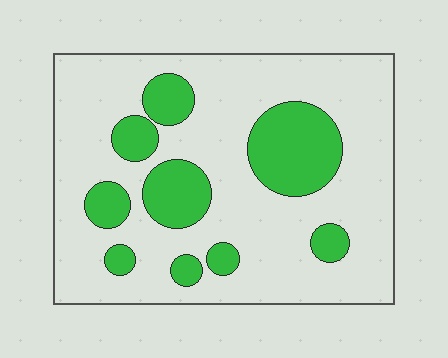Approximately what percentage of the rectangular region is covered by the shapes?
Approximately 25%.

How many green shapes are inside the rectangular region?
9.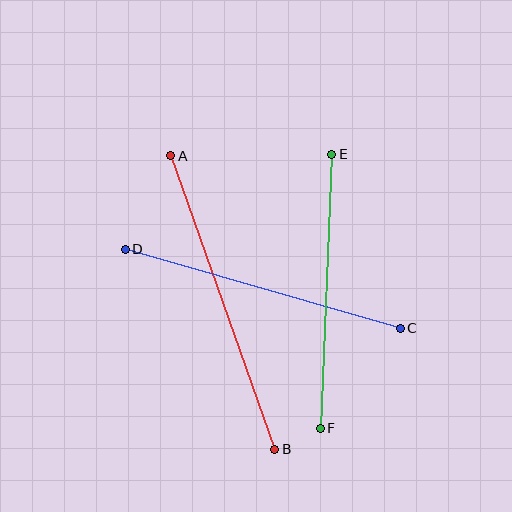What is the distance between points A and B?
The distance is approximately 312 pixels.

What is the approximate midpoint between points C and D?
The midpoint is at approximately (263, 289) pixels.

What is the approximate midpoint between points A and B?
The midpoint is at approximately (223, 303) pixels.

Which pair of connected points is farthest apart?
Points A and B are farthest apart.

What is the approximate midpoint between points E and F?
The midpoint is at approximately (326, 291) pixels.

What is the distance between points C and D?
The distance is approximately 286 pixels.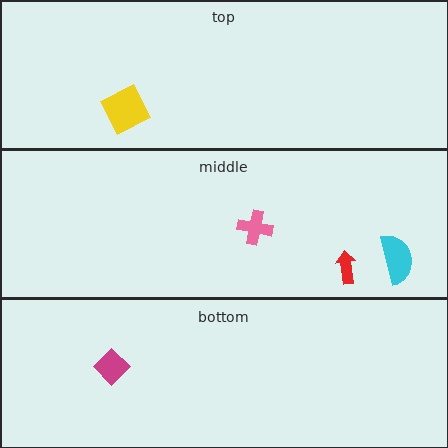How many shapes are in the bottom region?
1.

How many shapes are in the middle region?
3.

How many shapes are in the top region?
1.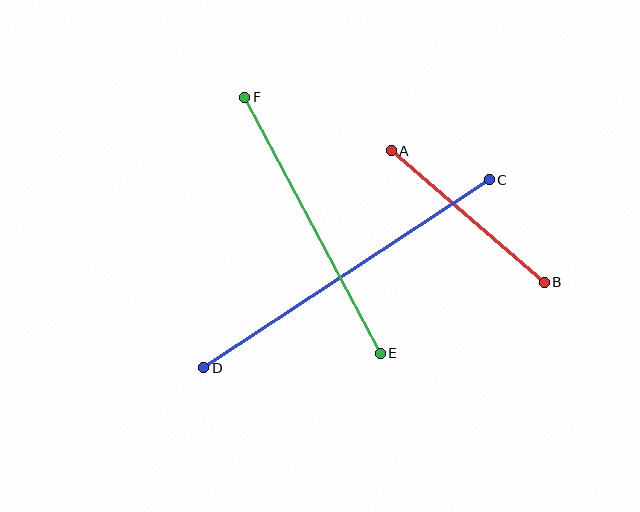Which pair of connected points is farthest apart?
Points C and D are farthest apart.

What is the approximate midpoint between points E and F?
The midpoint is at approximately (313, 225) pixels.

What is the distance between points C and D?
The distance is approximately 342 pixels.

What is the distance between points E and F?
The distance is approximately 290 pixels.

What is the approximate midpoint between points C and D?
The midpoint is at approximately (346, 274) pixels.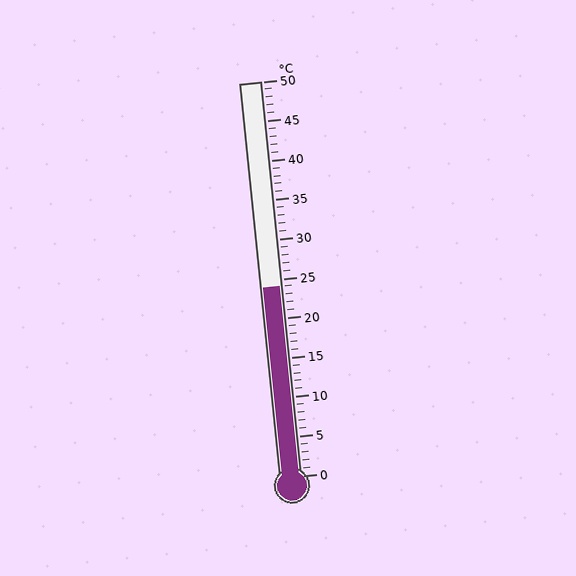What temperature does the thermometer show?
The thermometer shows approximately 24°C.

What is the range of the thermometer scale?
The thermometer scale ranges from 0°C to 50°C.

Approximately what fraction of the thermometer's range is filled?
The thermometer is filled to approximately 50% of its range.